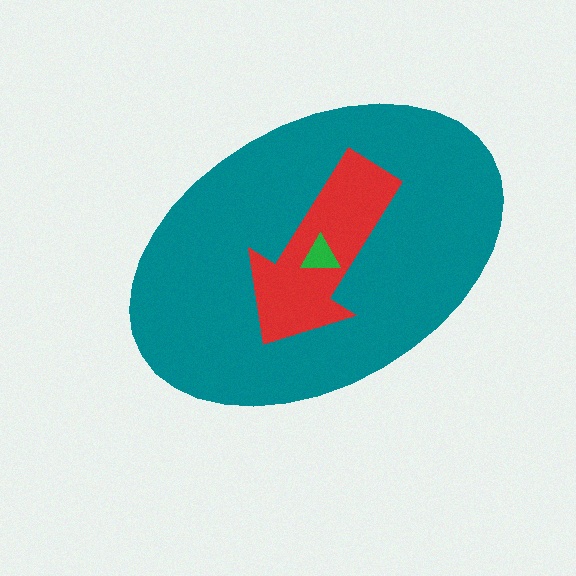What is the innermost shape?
The green triangle.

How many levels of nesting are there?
3.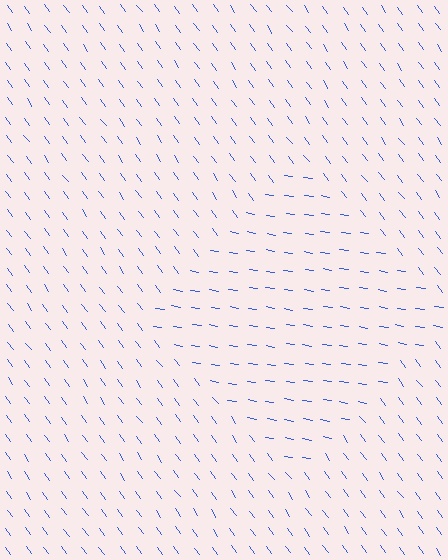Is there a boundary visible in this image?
Yes, there is a texture boundary formed by a change in line orientation.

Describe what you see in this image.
The image is filled with small blue line segments. A diamond region in the image has lines oriented differently from the surrounding lines, creating a visible texture boundary.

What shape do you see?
I see a diamond.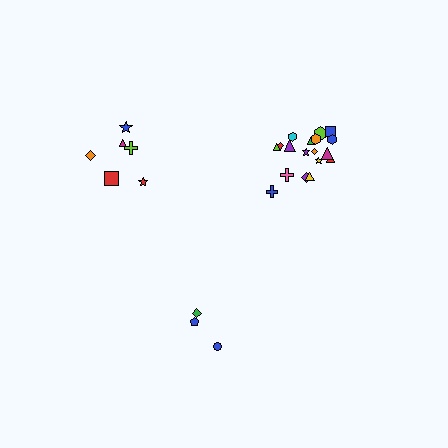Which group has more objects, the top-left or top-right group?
The top-right group.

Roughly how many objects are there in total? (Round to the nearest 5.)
Roughly 25 objects in total.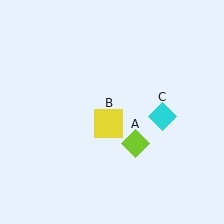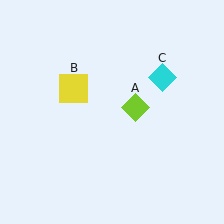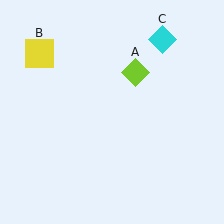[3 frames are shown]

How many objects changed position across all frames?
3 objects changed position: lime diamond (object A), yellow square (object B), cyan diamond (object C).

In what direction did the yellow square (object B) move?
The yellow square (object B) moved up and to the left.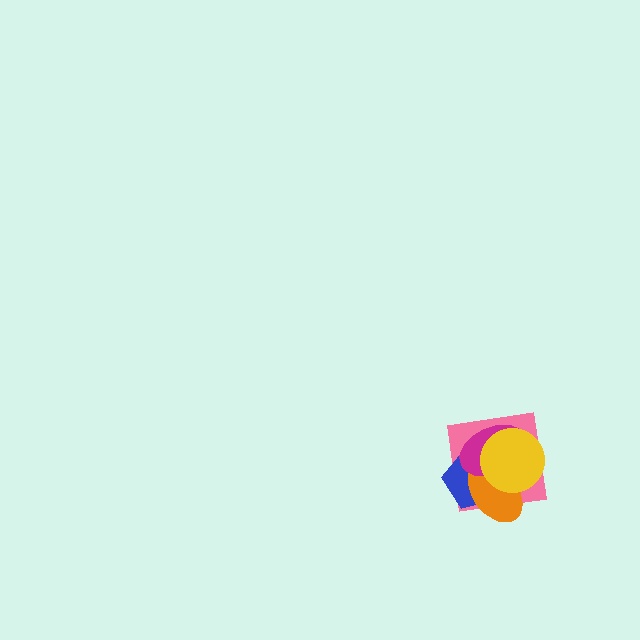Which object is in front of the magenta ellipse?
The yellow circle is in front of the magenta ellipse.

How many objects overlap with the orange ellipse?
4 objects overlap with the orange ellipse.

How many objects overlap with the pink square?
4 objects overlap with the pink square.